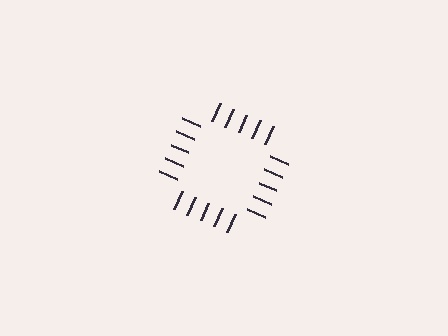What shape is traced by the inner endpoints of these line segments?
An illusory square — the line segments terminate on its edges but no continuous stroke is drawn.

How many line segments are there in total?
20 — 5 along each of the 4 edges.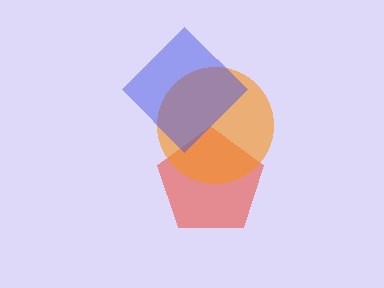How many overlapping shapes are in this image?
There are 3 overlapping shapes in the image.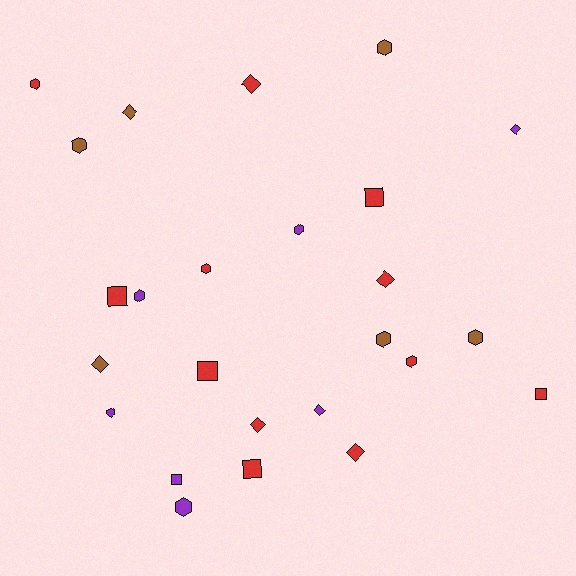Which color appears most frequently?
Red, with 12 objects.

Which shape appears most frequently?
Hexagon, with 11 objects.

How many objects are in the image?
There are 25 objects.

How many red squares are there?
There are 5 red squares.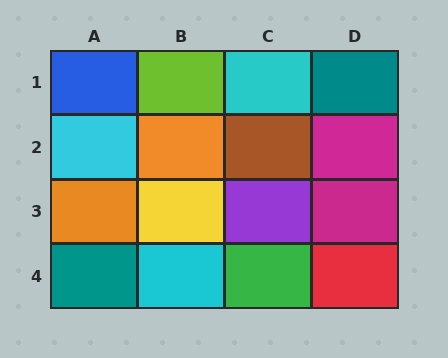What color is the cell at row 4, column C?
Green.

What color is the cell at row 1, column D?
Teal.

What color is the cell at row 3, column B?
Yellow.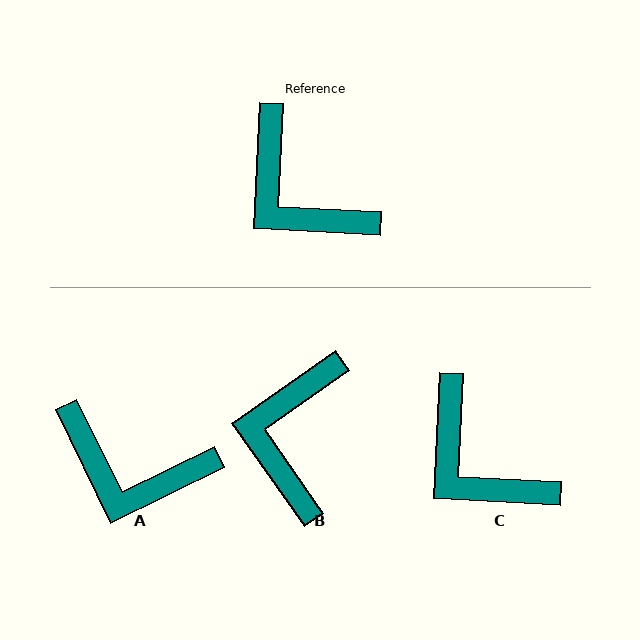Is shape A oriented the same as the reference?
No, it is off by about 29 degrees.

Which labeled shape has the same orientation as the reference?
C.